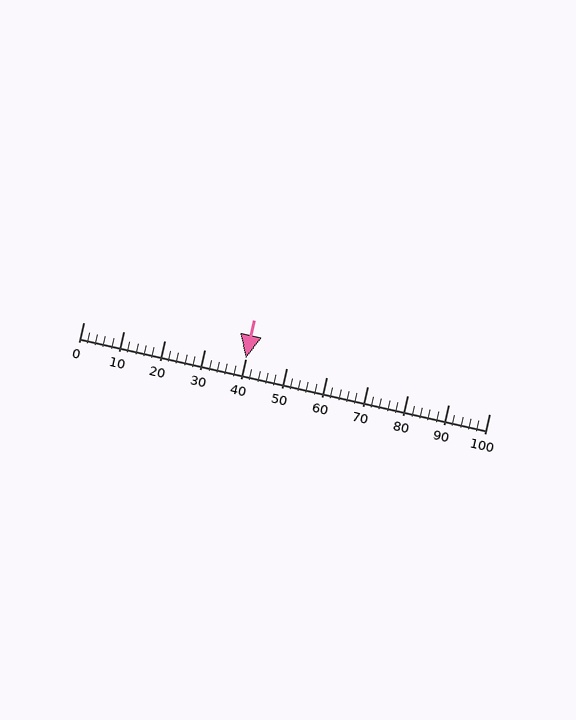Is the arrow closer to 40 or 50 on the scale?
The arrow is closer to 40.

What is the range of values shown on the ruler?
The ruler shows values from 0 to 100.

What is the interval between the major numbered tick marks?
The major tick marks are spaced 10 units apart.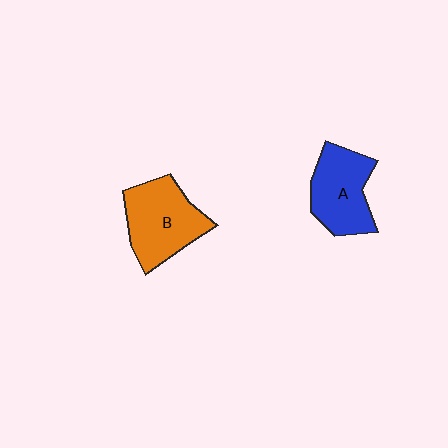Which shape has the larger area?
Shape B (orange).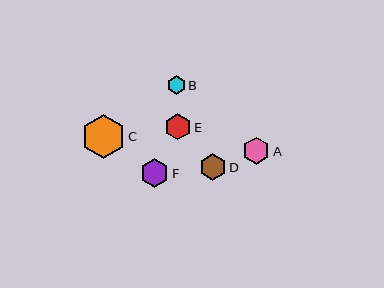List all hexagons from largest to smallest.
From largest to smallest: C, F, A, D, E, B.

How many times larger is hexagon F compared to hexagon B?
Hexagon F is approximately 1.5 times the size of hexagon B.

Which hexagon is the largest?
Hexagon C is the largest with a size of approximately 44 pixels.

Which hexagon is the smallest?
Hexagon B is the smallest with a size of approximately 19 pixels.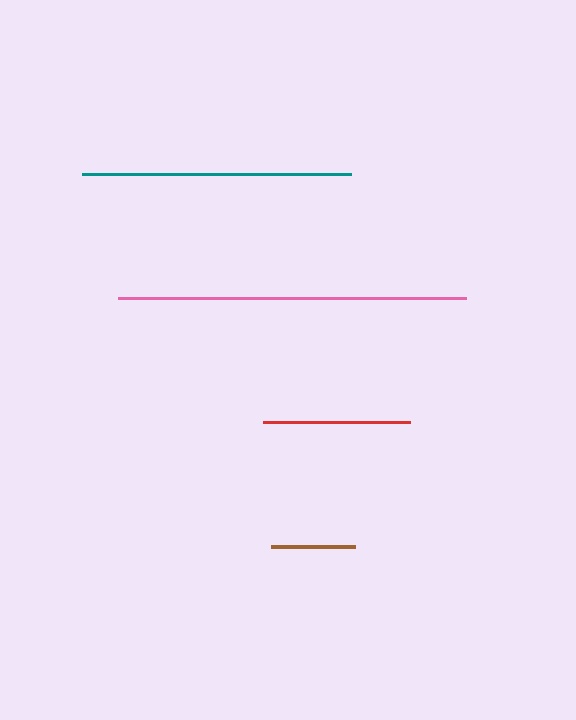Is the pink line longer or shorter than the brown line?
The pink line is longer than the brown line.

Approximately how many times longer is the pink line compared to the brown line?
The pink line is approximately 4.2 times the length of the brown line.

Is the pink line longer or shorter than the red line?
The pink line is longer than the red line.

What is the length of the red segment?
The red segment is approximately 148 pixels long.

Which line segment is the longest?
The pink line is the longest at approximately 348 pixels.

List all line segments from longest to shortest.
From longest to shortest: pink, teal, red, brown.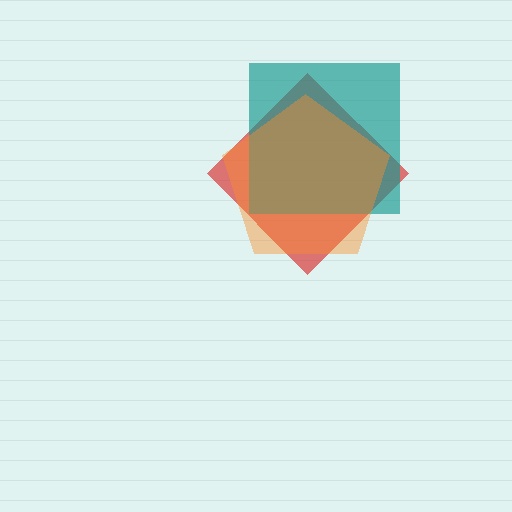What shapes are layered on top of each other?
The layered shapes are: a red diamond, a teal square, an orange pentagon.